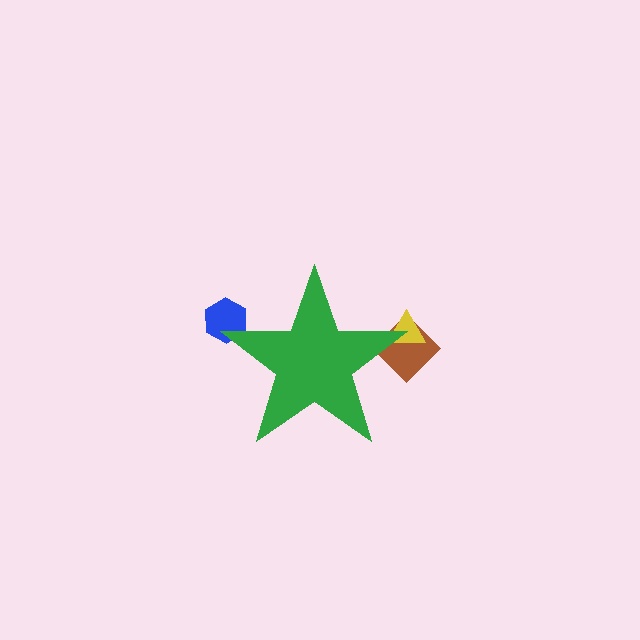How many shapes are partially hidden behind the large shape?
3 shapes are partially hidden.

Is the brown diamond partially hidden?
Yes, the brown diamond is partially hidden behind the green star.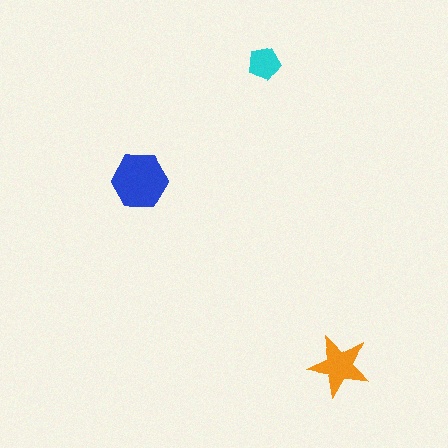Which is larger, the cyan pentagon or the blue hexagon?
The blue hexagon.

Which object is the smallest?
The cyan pentagon.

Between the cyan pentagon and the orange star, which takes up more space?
The orange star.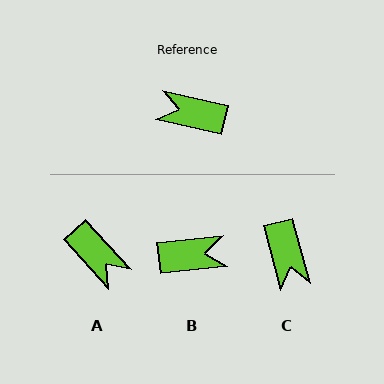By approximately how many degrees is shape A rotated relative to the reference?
Approximately 145 degrees counter-clockwise.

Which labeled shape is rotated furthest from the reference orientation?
B, about 161 degrees away.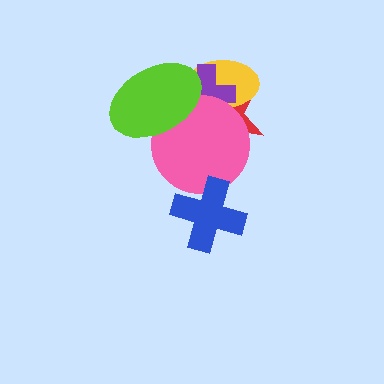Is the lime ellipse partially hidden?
No, no other shape covers it.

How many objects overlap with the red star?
4 objects overlap with the red star.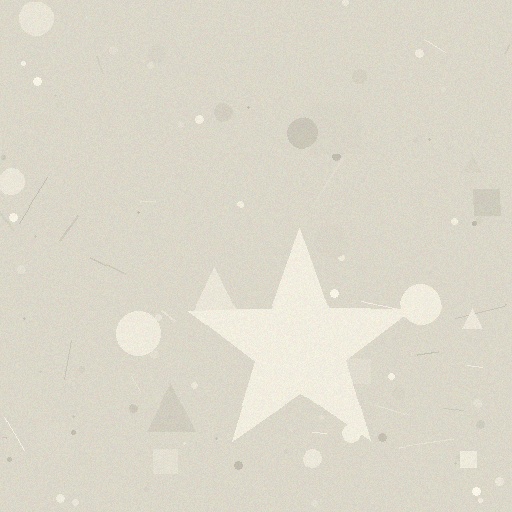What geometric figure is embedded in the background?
A star is embedded in the background.